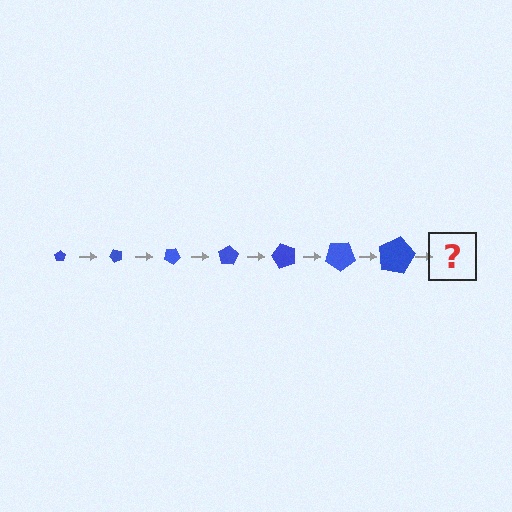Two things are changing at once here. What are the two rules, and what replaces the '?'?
The two rules are that the pentagon grows larger each step and it rotates 50 degrees each step. The '?' should be a pentagon, larger than the previous one and rotated 350 degrees from the start.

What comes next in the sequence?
The next element should be a pentagon, larger than the previous one and rotated 350 degrees from the start.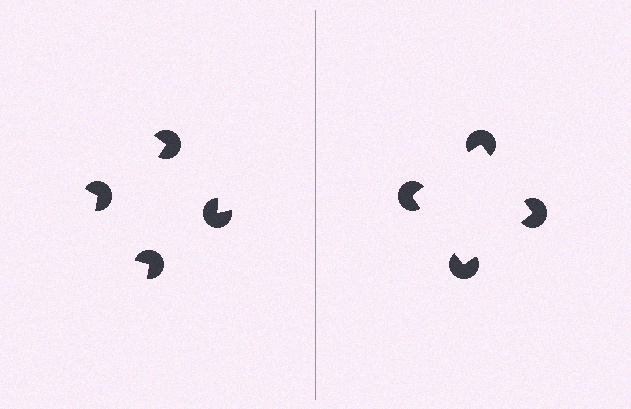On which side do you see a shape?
An illusory square appears on the right side. On the left side the wedge cuts are rotated, so no coherent shape forms.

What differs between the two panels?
The pac-man discs are positioned identically on both sides; only the wedge orientations differ. On the right they align to a square; on the left they are misaligned.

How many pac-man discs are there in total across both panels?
8 — 4 on each side.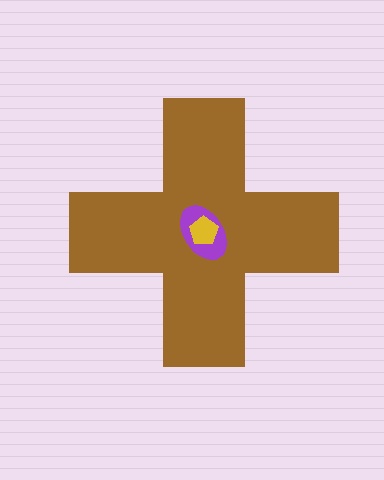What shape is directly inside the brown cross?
The purple ellipse.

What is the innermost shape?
The yellow pentagon.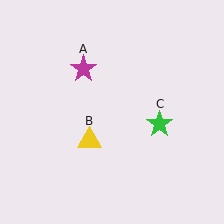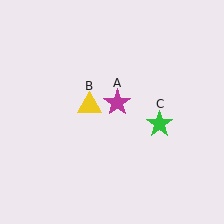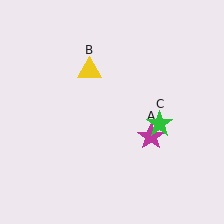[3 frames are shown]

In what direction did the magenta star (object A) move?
The magenta star (object A) moved down and to the right.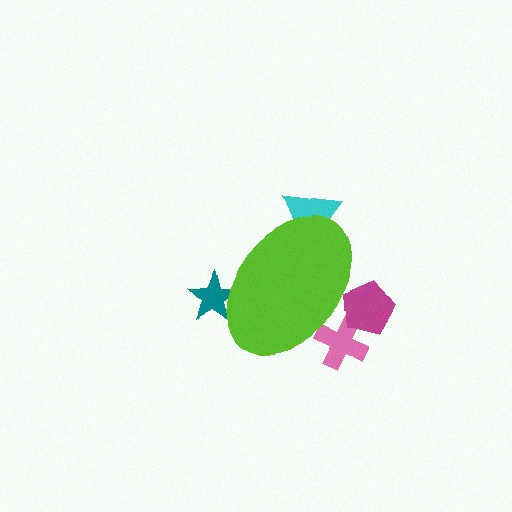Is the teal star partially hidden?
Yes, the teal star is partially hidden behind the lime ellipse.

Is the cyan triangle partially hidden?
Yes, the cyan triangle is partially hidden behind the lime ellipse.